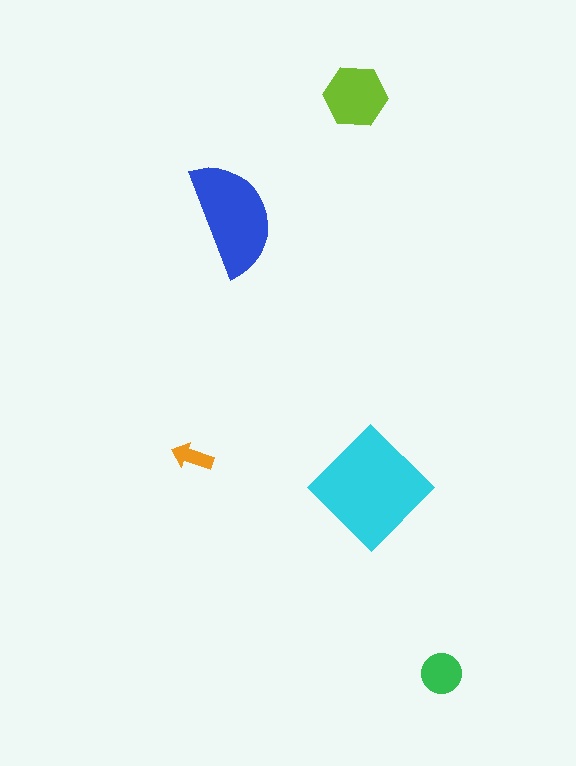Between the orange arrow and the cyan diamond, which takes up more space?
The cyan diamond.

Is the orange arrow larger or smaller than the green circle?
Smaller.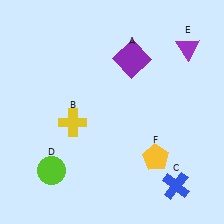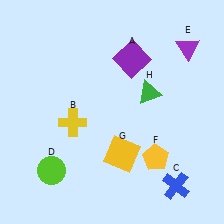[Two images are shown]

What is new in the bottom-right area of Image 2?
A yellow square (G) was added in the bottom-right area of Image 2.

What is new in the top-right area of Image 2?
A green triangle (H) was added in the top-right area of Image 2.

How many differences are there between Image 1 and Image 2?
There are 2 differences between the two images.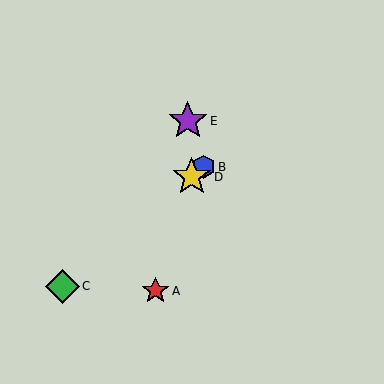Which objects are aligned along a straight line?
Objects B, C, D are aligned along a straight line.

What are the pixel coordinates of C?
Object C is at (63, 286).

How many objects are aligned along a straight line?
3 objects (B, C, D) are aligned along a straight line.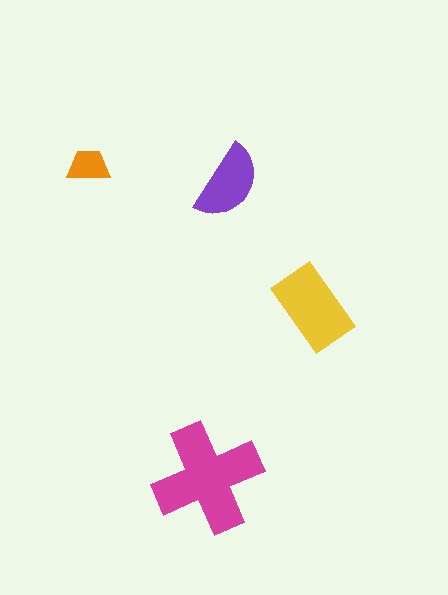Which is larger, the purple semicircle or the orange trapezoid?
The purple semicircle.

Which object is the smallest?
The orange trapezoid.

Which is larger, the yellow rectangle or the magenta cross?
The magenta cross.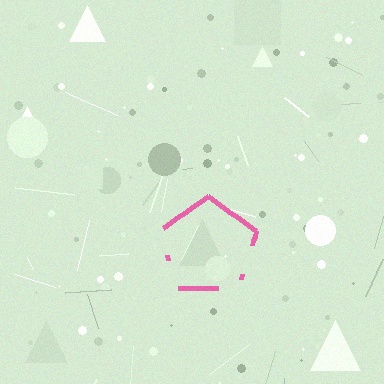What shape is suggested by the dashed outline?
The dashed outline suggests a pentagon.